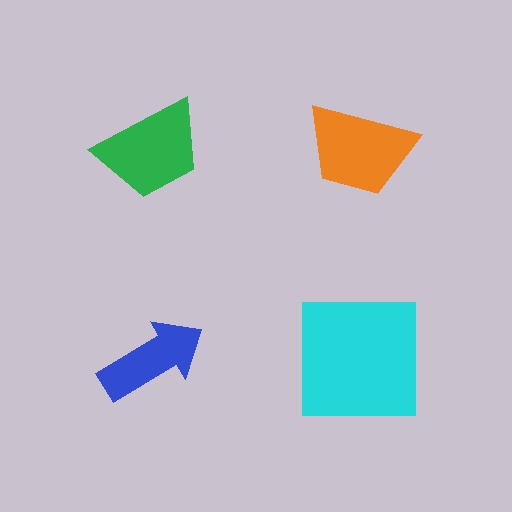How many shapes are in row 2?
2 shapes.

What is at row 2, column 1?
A blue arrow.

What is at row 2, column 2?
A cyan square.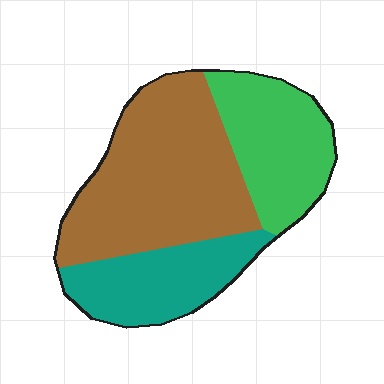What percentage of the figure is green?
Green covers roughly 25% of the figure.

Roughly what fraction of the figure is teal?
Teal takes up about one quarter (1/4) of the figure.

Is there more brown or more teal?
Brown.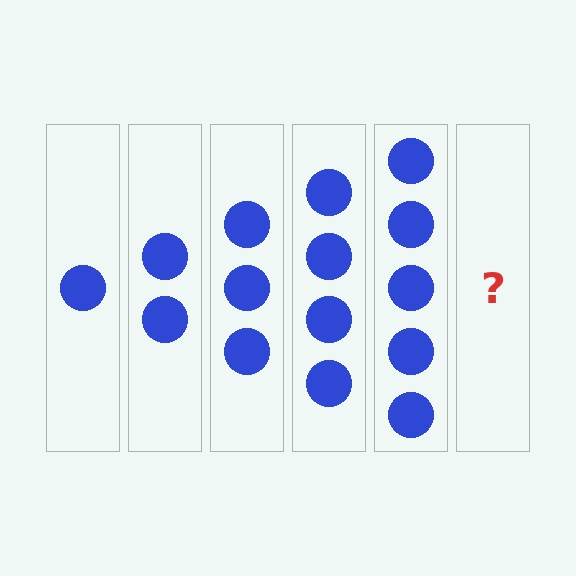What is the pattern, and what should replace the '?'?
The pattern is that each step adds one more circle. The '?' should be 6 circles.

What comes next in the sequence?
The next element should be 6 circles.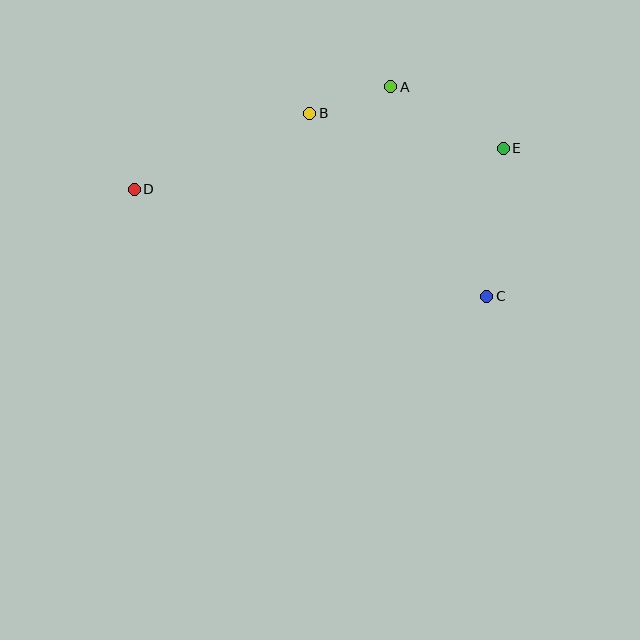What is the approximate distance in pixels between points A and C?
The distance between A and C is approximately 230 pixels.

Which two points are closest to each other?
Points A and B are closest to each other.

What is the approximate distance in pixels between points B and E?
The distance between B and E is approximately 197 pixels.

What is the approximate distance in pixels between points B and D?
The distance between B and D is approximately 191 pixels.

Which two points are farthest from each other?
Points D and E are farthest from each other.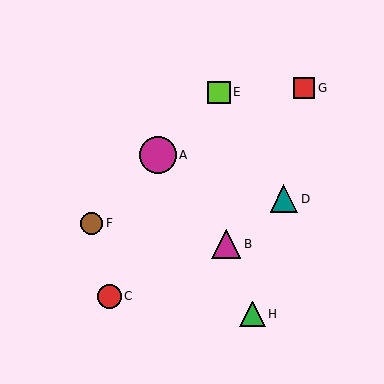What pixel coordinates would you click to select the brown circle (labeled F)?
Click at (92, 223) to select the brown circle F.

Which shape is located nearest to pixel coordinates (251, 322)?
The green triangle (labeled H) at (253, 314) is nearest to that location.